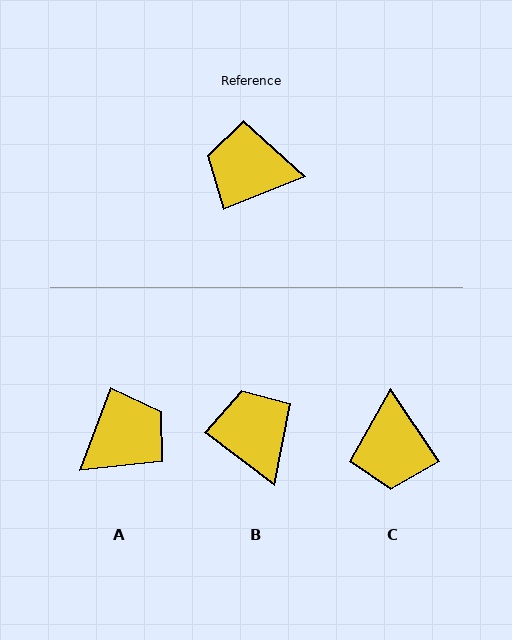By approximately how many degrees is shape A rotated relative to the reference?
Approximately 132 degrees clockwise.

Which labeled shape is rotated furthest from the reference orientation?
A, about 132 degrees away.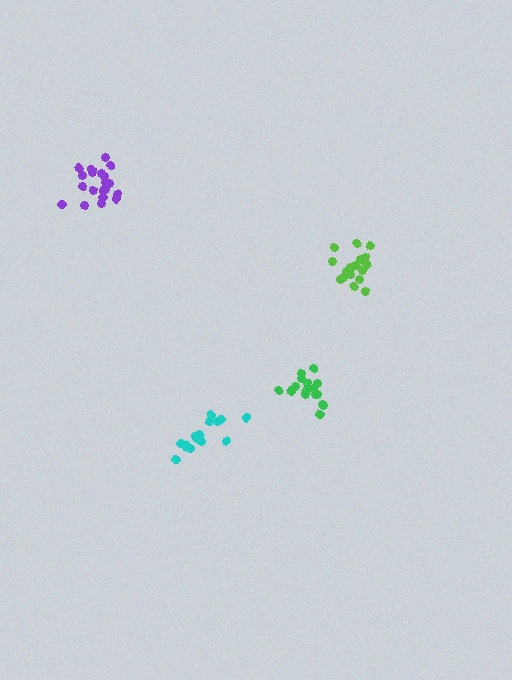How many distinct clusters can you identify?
There are 4 distinct clusters.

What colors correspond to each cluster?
The clusters are colored: green, purple, cyan, lime.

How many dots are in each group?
Group 1: 18 dots, Group 2: 20 dots, Group 3: 16 dots, Group 4: 19 dots (73 total).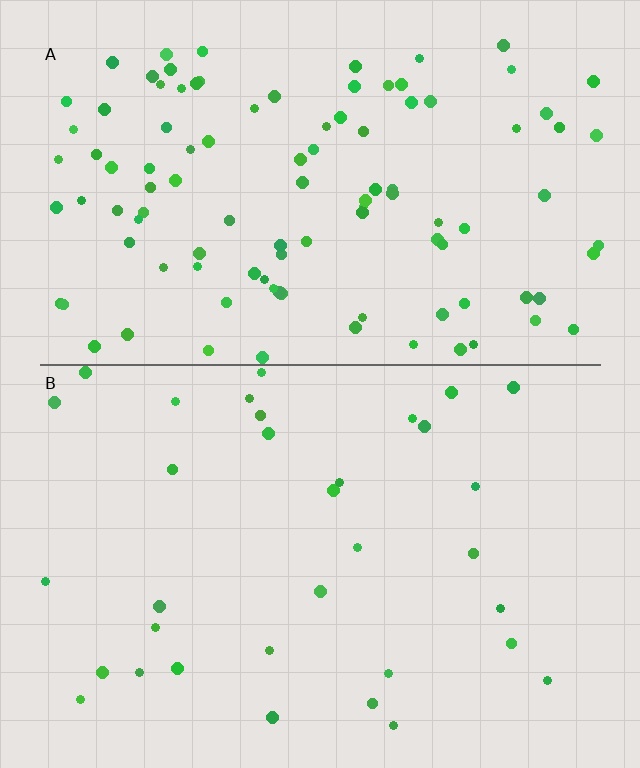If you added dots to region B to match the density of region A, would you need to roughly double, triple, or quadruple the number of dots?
Approximately triple.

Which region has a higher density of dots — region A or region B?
A (the top).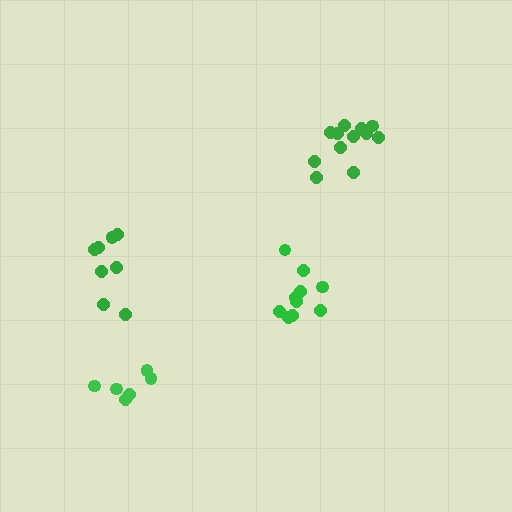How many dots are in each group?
Group 1: 10 dots, Group 2: 6 dots, Group 3: 8 dots, Group 4: 12 dots (36 total).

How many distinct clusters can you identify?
There are 4 distinct clusters.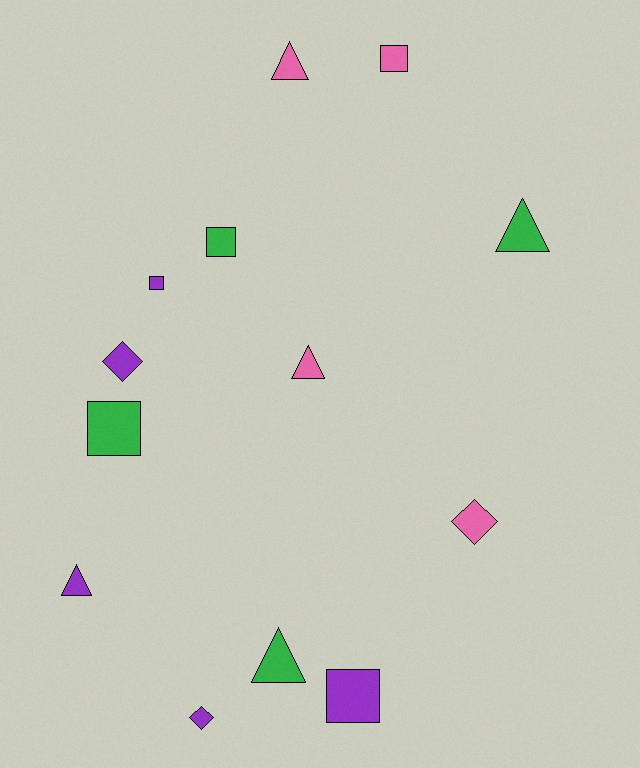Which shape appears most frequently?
Square, with 5 objects.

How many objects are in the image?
There are 13 objects.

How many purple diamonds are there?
There are 2 purple diamonds.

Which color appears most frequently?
Purple, with 5 objects.